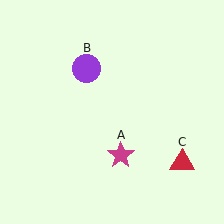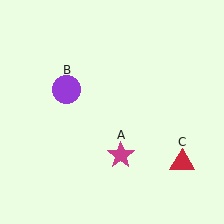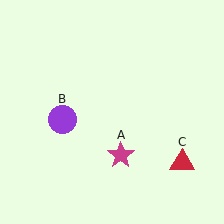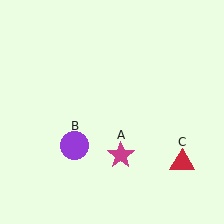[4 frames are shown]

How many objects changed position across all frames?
1 object changed position: purple circle (object B).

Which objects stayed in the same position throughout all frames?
Magenta star (object A) and red triangle (object C) remained stationary.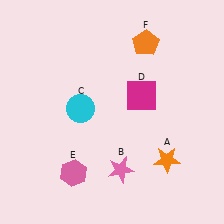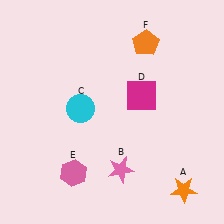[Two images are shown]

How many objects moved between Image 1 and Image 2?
1 object moved between the two images.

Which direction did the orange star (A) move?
The orange star (A) moved down.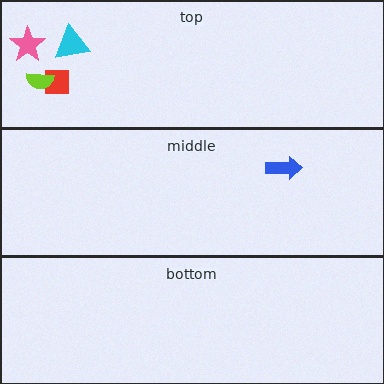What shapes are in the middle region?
The blue arrow.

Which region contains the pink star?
The top region.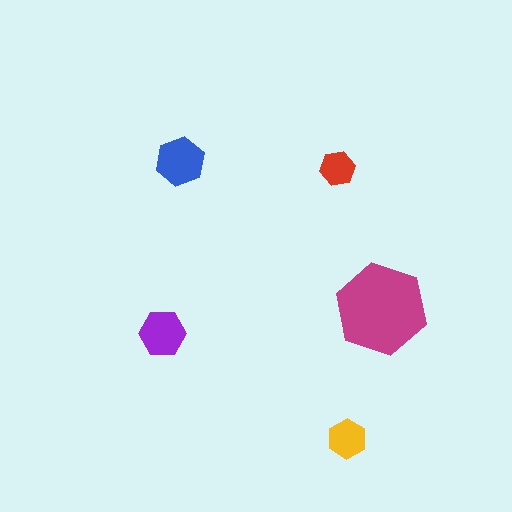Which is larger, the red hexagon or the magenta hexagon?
The magenta one.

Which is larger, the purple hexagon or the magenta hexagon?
The magenta one.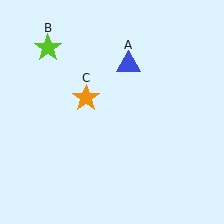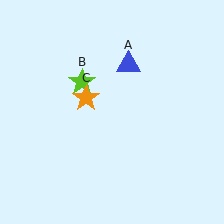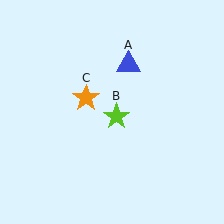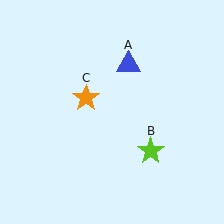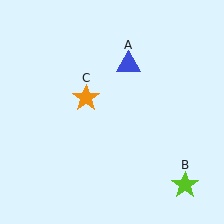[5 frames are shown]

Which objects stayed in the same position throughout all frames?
Blue triangle (object A) and orange star (object C) remained stationary.